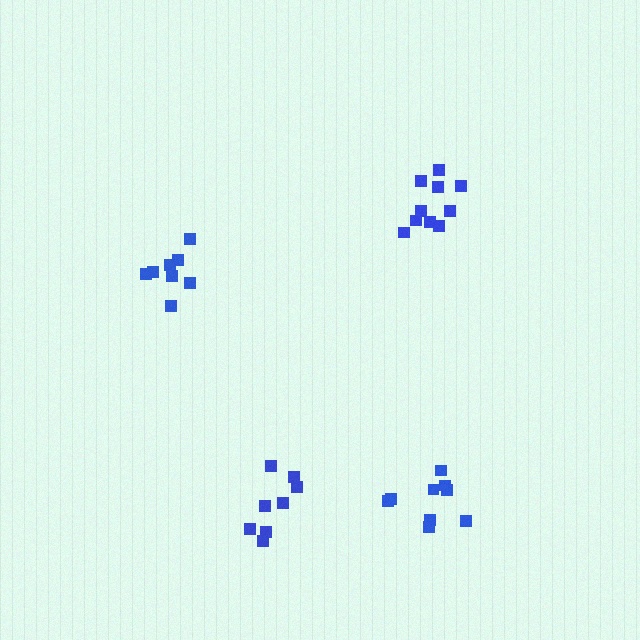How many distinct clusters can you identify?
There are 4 distinct clusters.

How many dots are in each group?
Group 1: 9 dots, Group 2: 9 dots, Group 3: 8 dots, Group 4: 10 dots (36 total).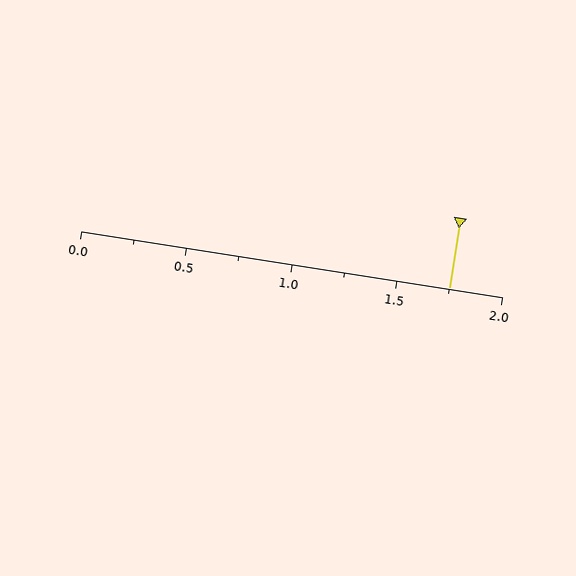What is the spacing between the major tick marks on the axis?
The major ticks are spaced 0.5 apart.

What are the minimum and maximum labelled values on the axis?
The axis runs from 0.0 to 2.0.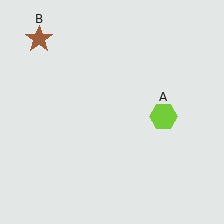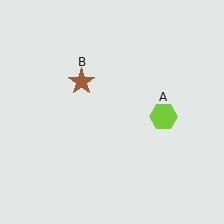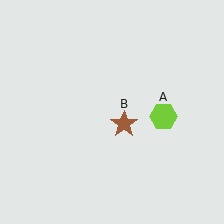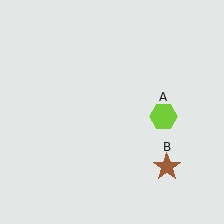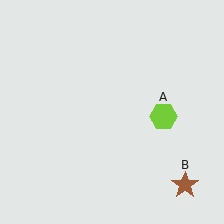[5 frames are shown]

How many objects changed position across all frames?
1 object changed position: brown star (object B).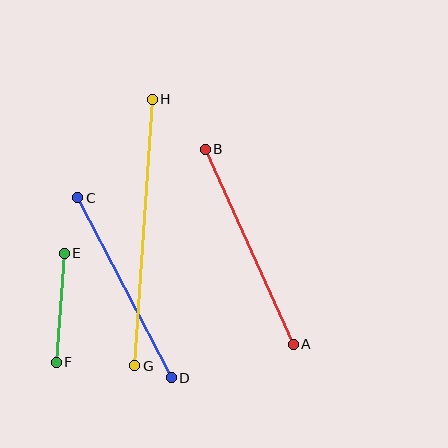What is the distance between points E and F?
The distance is approximately 109 pixels.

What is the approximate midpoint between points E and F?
The midpoint is at approximately (60, 308) pixels.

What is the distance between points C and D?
The distance is approximately 202 pixels.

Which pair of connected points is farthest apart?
Points G and H are farthest apart.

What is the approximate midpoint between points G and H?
The midpoint is at approximately (143, 233) pixels.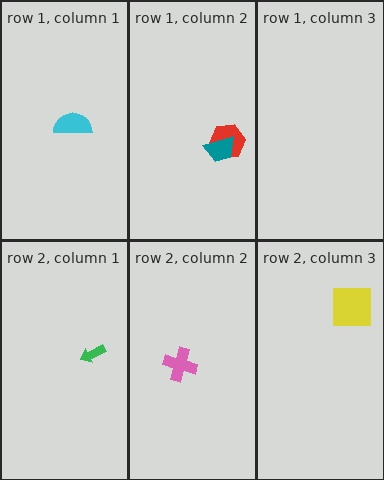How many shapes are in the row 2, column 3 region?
1.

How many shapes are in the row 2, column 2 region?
1.